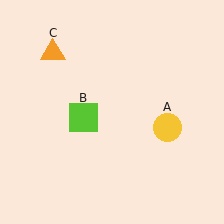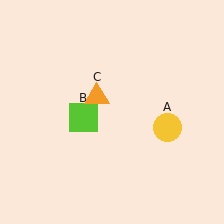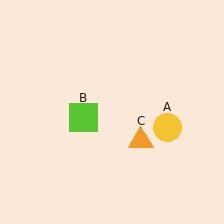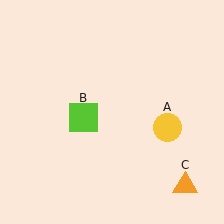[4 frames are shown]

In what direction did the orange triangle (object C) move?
The orange triangle (object C) moved down and to the right.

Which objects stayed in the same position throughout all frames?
Yellow circle (object A) and lime square (object B) remained stationary.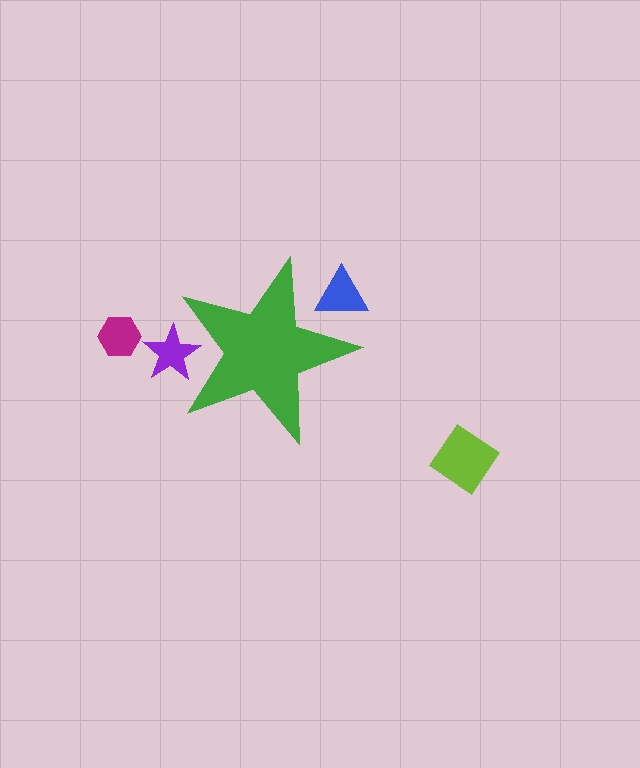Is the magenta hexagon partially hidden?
No, the magenta hexagon is fully visible.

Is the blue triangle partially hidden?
Yes, the blue triangle is partially hidden behind the green star.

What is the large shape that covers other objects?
A green star.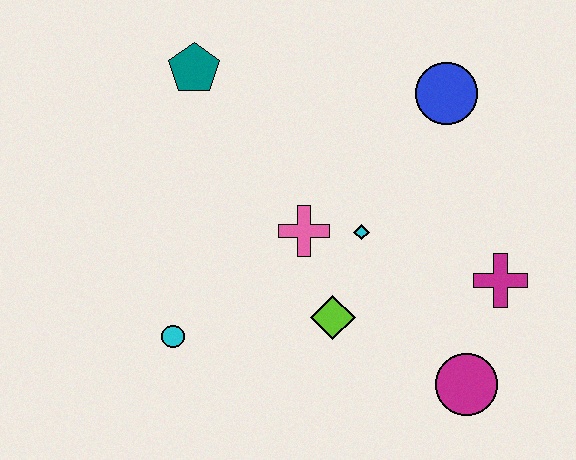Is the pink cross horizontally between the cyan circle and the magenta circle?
Yes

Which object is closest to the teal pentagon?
The pink cross is closest to the teal pentagon.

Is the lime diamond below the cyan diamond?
Yes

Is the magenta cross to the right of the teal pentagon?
Yes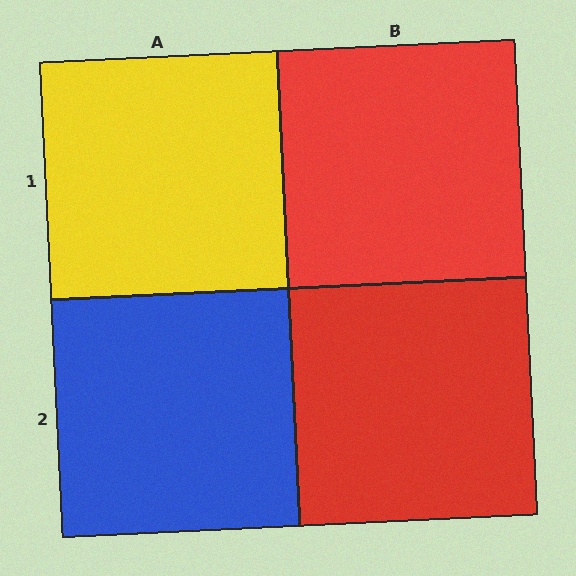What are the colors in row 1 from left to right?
Yellow, red.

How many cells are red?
2 cells are red.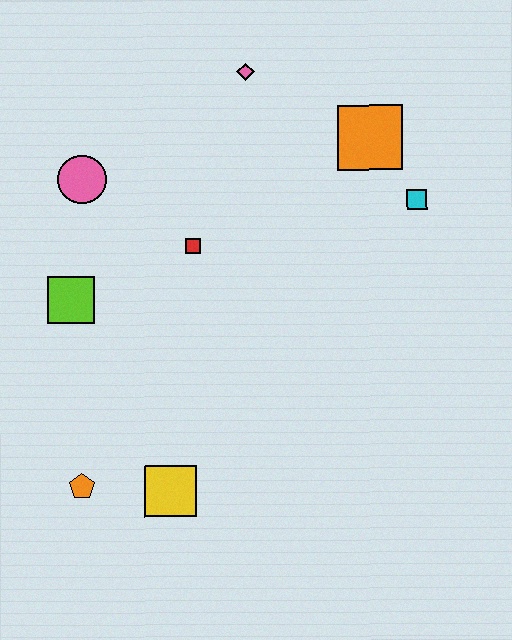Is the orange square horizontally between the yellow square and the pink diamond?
No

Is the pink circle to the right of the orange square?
No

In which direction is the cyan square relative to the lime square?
The cyan square is to the right of the lime square.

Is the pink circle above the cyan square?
Yes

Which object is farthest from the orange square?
The orange pentagon is farthest from the orange square.